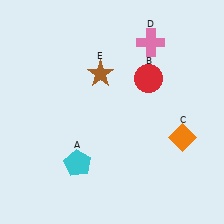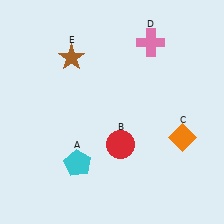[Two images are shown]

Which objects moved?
The objects that moved are: the red circle (B), the brown star (E).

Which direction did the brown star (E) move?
The brown star (E) moved left.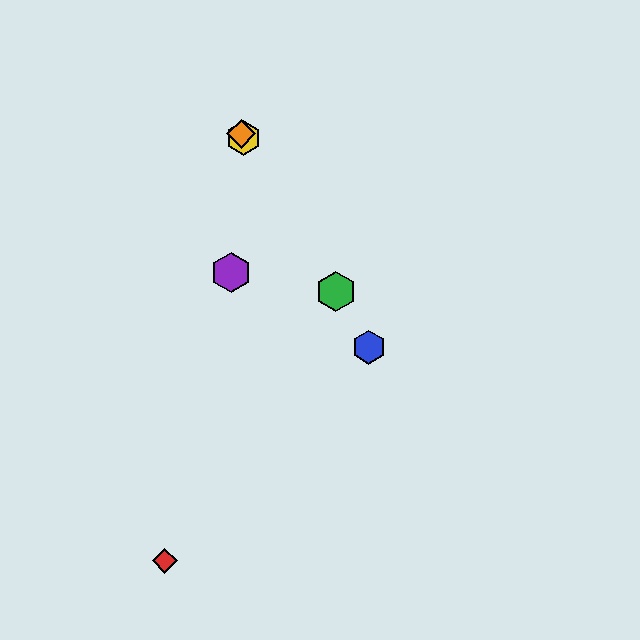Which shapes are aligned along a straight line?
The blue hexagon, the green hexagon, the yellow hexagon, the orange diamond are aligned along a straight line.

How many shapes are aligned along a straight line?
4 shapes (the blue hexagon, the green hexagon, the yellow hexagon, the orange diamond) are aligned along a straight line.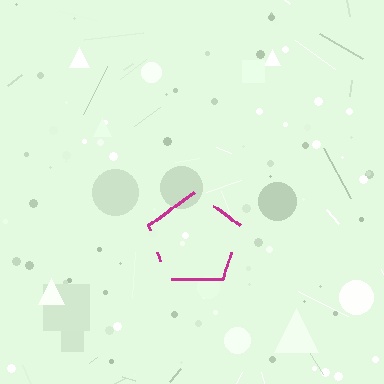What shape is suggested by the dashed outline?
The dashed outline suggests a pentagon.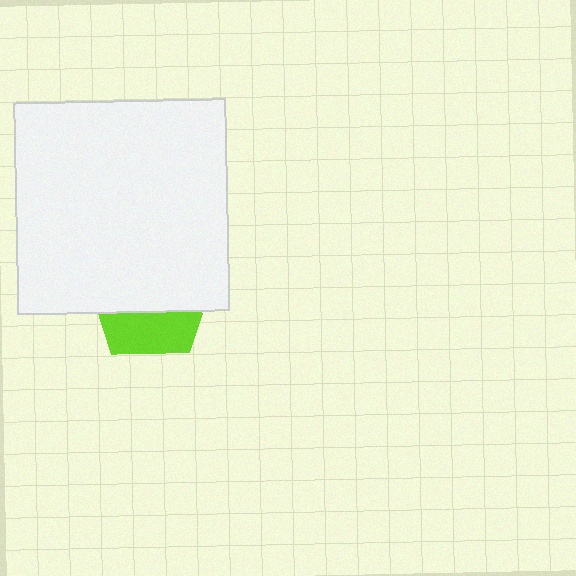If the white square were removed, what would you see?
You would see the complete lime pentagon.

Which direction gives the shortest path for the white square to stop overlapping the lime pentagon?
Moving up gives the shortest separation.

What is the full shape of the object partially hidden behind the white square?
The partially hidden object is a lime pentagon.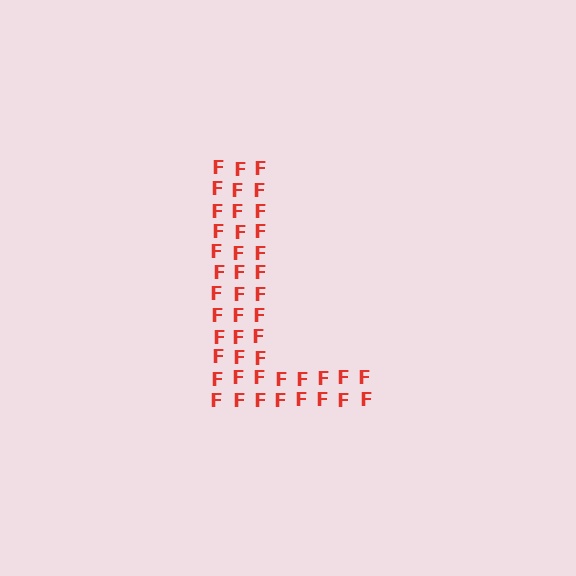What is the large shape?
The large shape is the letter L.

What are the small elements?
The small elements are letter F's.